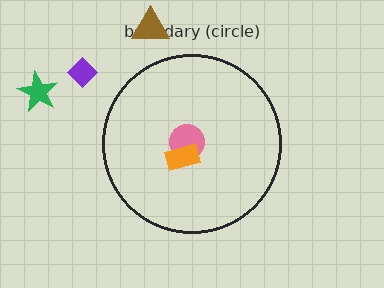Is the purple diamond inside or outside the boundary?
Outside.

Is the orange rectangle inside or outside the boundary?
Inside.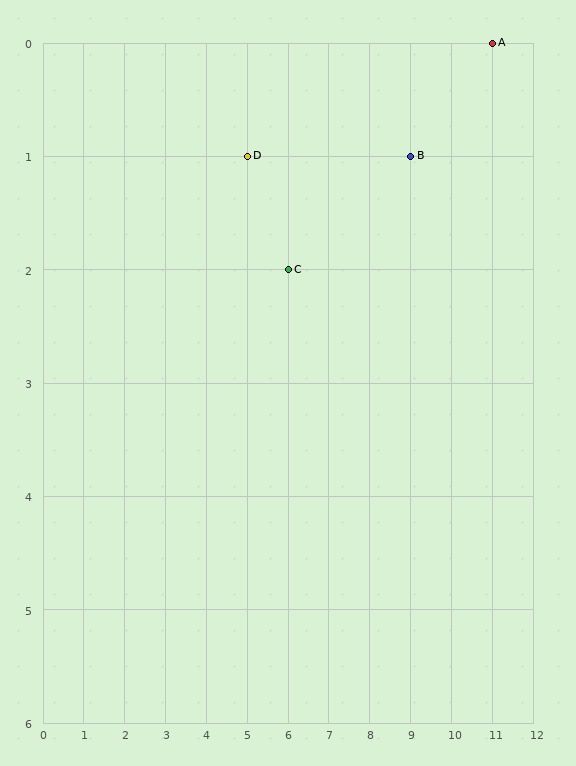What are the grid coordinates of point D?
Point D is at grid coordinates (5, 1).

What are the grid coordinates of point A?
Point A is at grid coordinates (11, 0).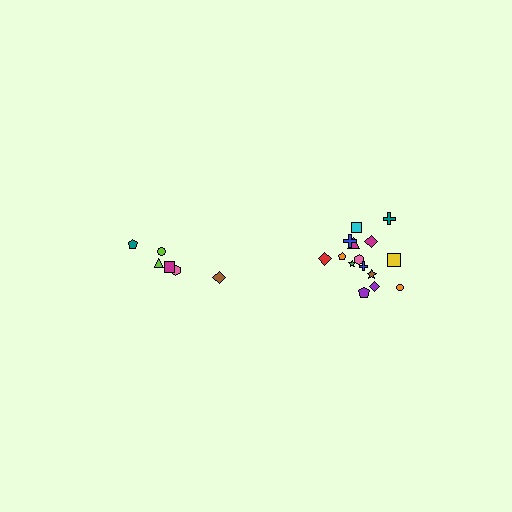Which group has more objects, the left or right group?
The right group.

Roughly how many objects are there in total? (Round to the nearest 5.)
Roughly 20 objects in total.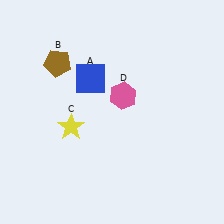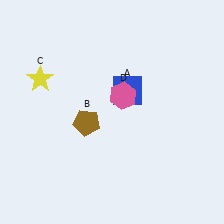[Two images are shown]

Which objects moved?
The objects that moved are: the blue square (A), the brown pentagon (B), the yellow star (C).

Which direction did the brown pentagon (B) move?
The brown pentagon (B) moved down.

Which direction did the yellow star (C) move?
The yellow star (C) moved up.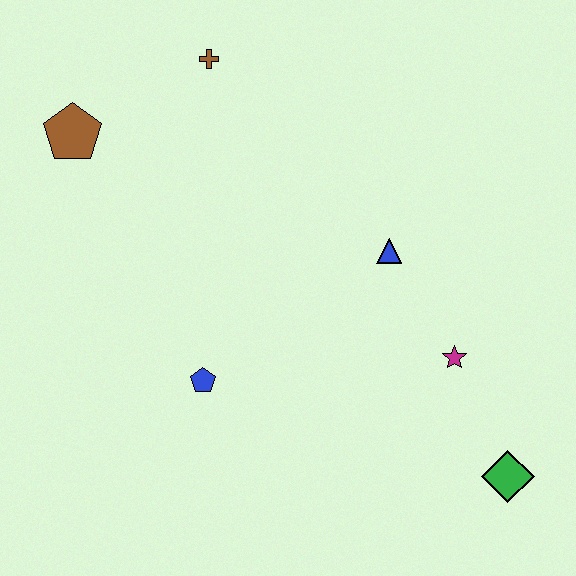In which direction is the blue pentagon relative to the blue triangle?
The blue pentagon is to the left of the blue triangle.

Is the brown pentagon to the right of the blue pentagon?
No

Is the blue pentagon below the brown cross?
Yes